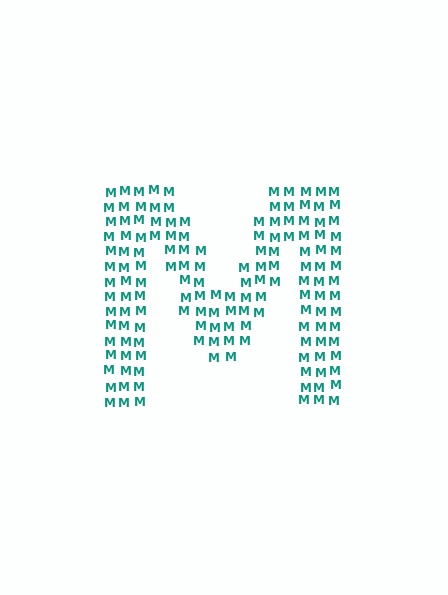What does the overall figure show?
The overall figure shows the letter M.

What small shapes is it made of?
It is made of small letter M's.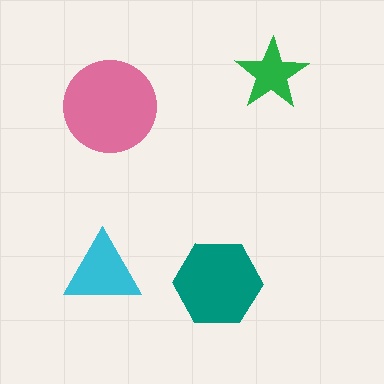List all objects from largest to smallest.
The pink circle, the teal hexagon, the cyan triangle, the green star.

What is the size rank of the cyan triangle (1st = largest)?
3rd.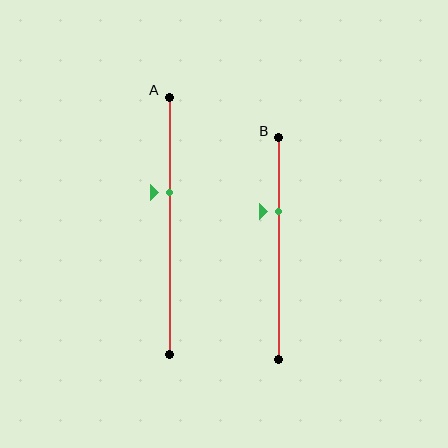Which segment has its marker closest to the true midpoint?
Segment A has its marker closest to the true midpoint.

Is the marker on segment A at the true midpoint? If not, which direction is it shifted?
No, the marker on segment A is shifted upward by about 13% of the segment length.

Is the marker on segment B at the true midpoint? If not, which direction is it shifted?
No, the marker on segment B is shifted upward by about 17% of the segment length.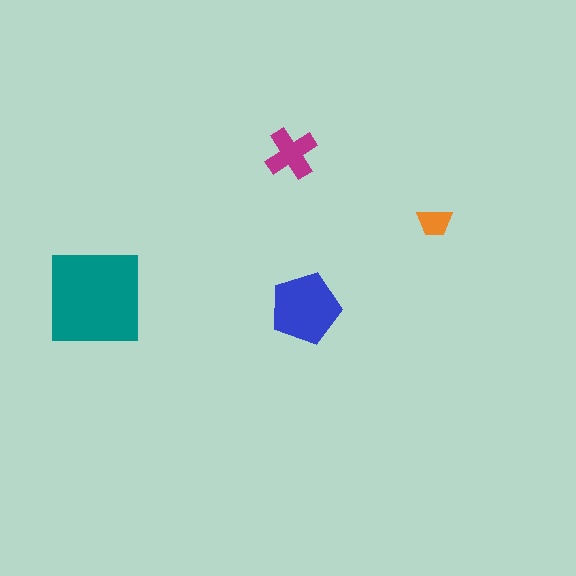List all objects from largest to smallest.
The teal square, the blue pentagon, the magenta cross, the orange trapezoid.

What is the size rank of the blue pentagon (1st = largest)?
2nd.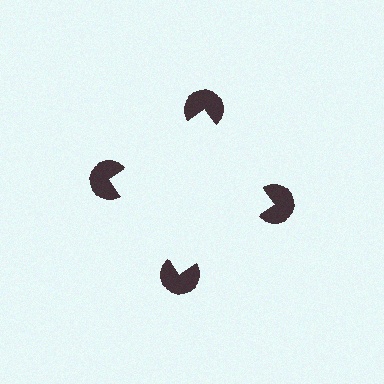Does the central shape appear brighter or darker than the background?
It typically appears slightly brighter than the background, even though no actual brightness change is drawn.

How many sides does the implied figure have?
4 sides.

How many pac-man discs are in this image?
There are 4 — one at each vertex of the illusory square.